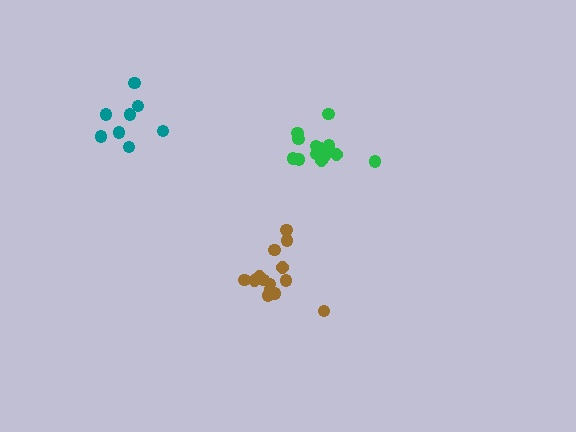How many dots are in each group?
Group 1: 14 dots, Group 2: 14 dots, Group 3: 8 dots (36 total).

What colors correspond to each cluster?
The clusters are colored: green, brown, teal.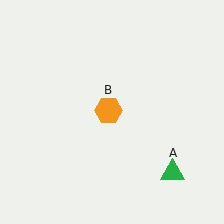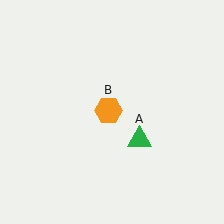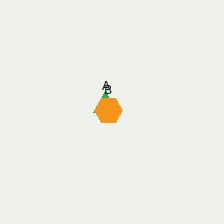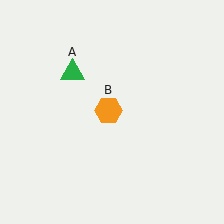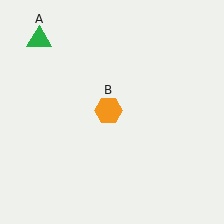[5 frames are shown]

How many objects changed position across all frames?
1 object changed position: green triangle (object A).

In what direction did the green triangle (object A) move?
The green triangle (object A) moved up and to the left.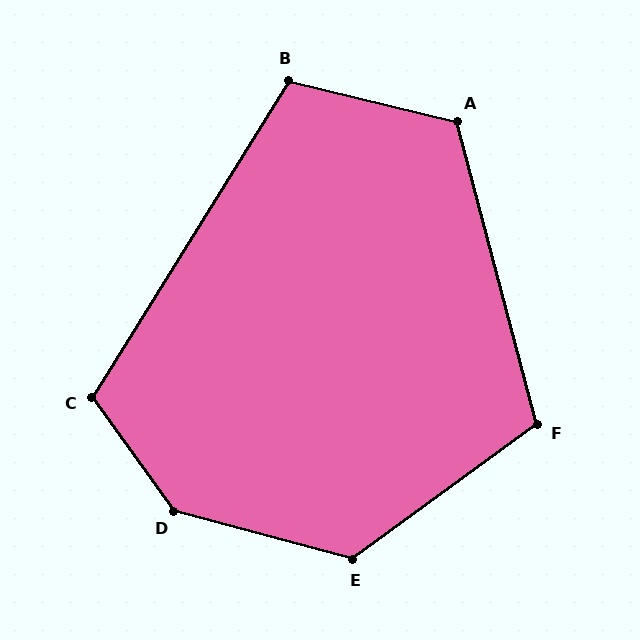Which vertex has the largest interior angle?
D, at approximately 140 degrees.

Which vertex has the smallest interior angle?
B, at approximately 108 degrees.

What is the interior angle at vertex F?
Approximately 111 degrees (obtuse).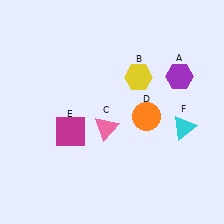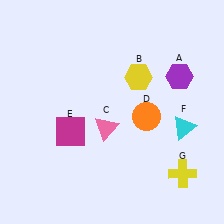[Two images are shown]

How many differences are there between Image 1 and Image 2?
There is 1 difference between the two images.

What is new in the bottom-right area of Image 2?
A yellow cross (G) was added in the bottom-right area of Image 2.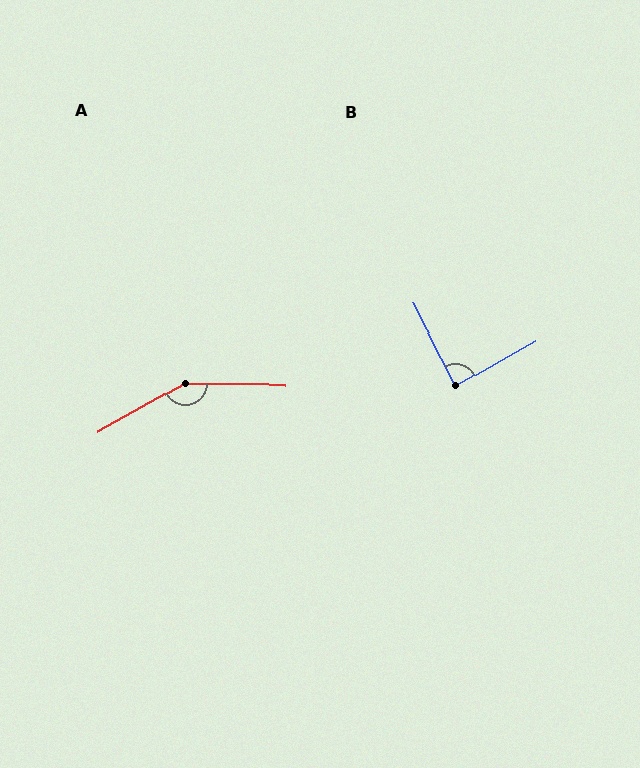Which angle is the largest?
A, at approximately 150 degrees.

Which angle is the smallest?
B, at approximately 88 degrees.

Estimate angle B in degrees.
Approximately 88 degrees.